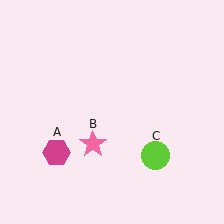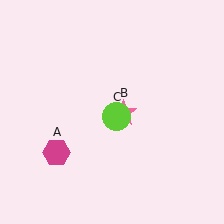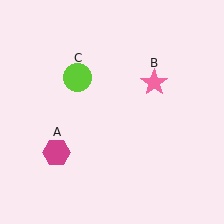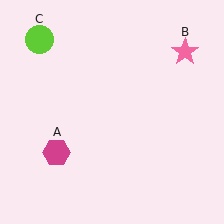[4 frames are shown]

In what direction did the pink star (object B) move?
The pink star (object B) moved up and to the right.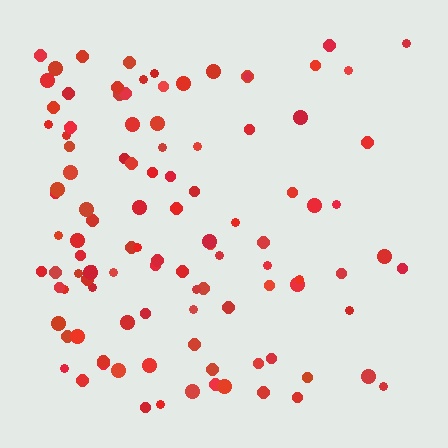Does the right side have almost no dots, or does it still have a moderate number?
Still a moderate number, just noticeably fewer than the left.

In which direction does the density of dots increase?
From right to left, with the left side densest.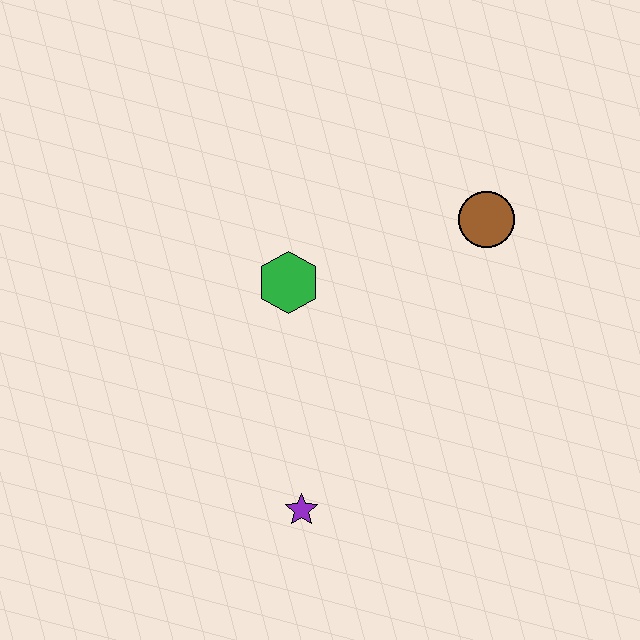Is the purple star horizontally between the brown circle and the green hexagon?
Yes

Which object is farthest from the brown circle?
The purple star is farthest from the brown circle.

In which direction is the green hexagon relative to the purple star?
The green hexagon is above the purple star.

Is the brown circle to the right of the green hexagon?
Yes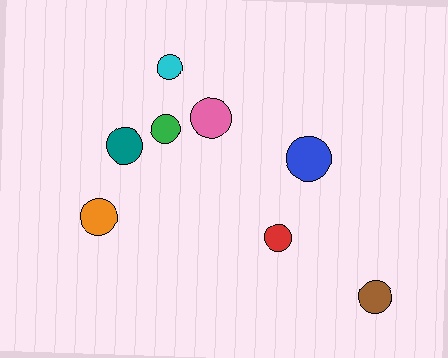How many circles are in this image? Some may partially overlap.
There are 8 circles.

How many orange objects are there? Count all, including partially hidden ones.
There is 1 orange object.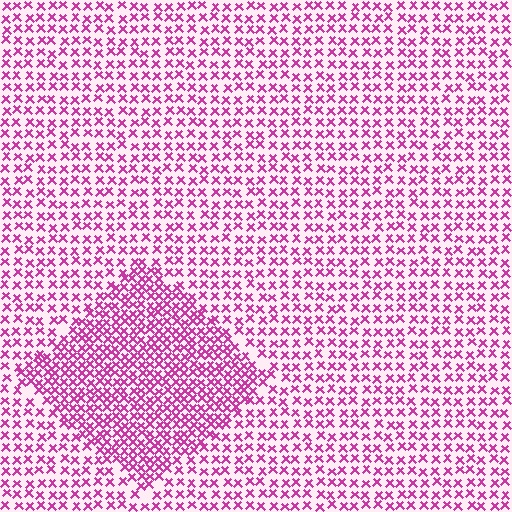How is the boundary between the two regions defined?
The boundary is defined by a change in element density (approximately 1.8x ratio). All elements are the same color, size, and shape.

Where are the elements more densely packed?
The elements are more densely packed inside the diamond boundary.